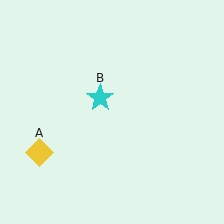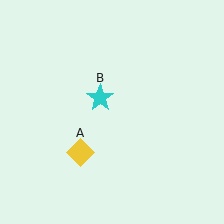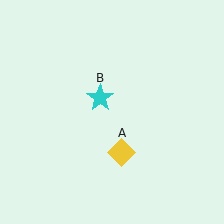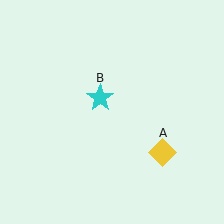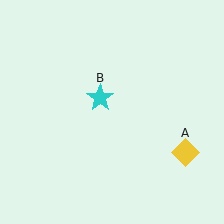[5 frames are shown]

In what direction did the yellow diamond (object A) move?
The yellow diamond (object A) moved right.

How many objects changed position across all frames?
1 object changed position: yellow diamond (object A).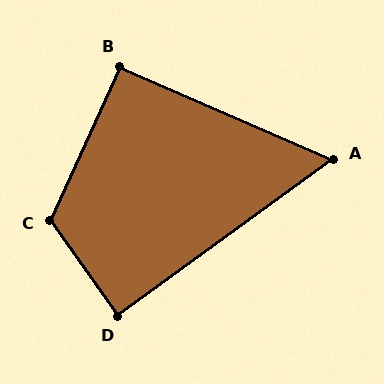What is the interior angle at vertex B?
Approximately 91 degrees (approximately right).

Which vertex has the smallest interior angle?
A, at approximately 60 degrees.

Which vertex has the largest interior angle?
C, at approximately 120 degrees.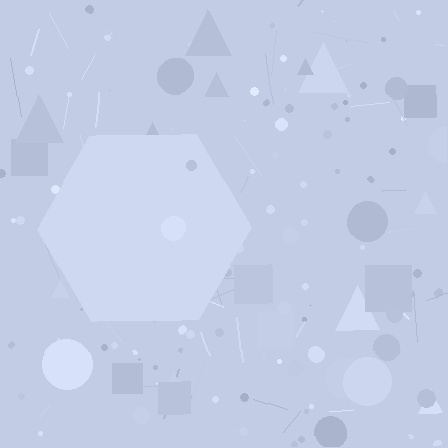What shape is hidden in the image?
A hexagon is hidden in the image.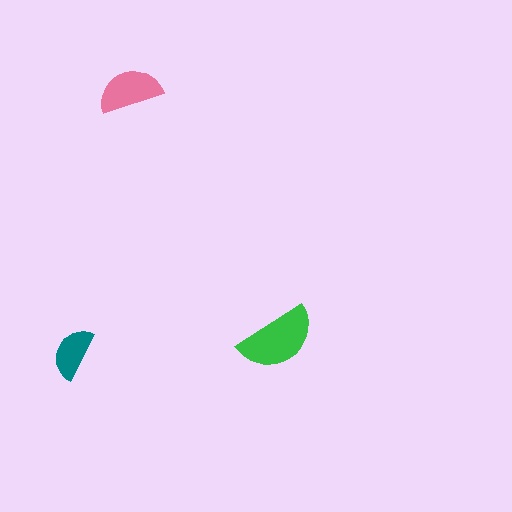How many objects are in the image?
There are 3 objects in the image.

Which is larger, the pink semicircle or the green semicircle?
The green one.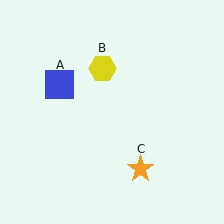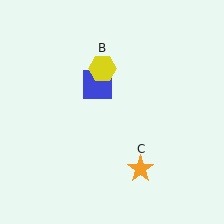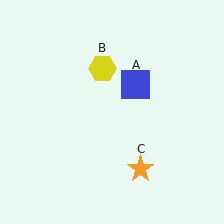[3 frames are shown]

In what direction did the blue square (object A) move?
The blue square (object A) moved right.